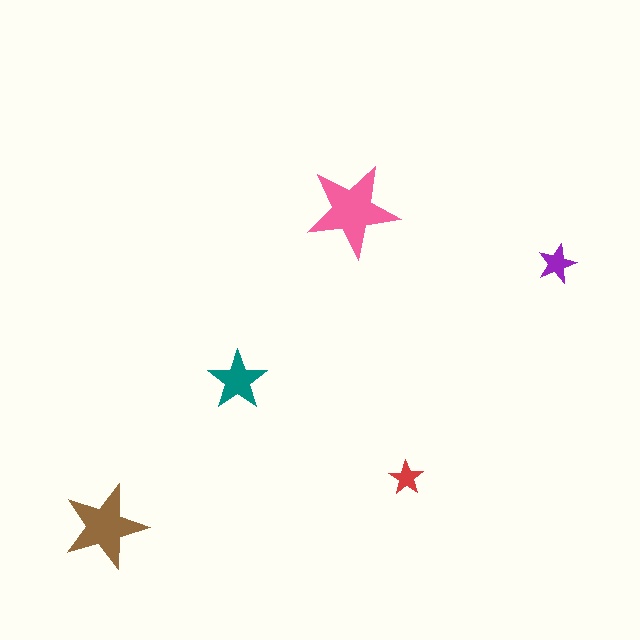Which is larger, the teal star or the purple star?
The teal one.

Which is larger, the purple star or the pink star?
The pink one.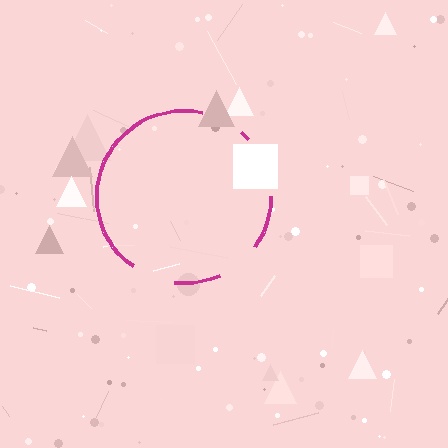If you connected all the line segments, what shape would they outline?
They would outline a circle.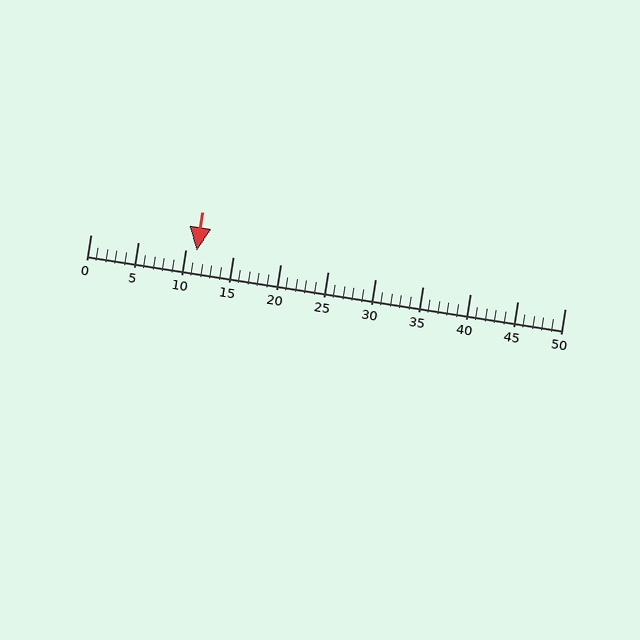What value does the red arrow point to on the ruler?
The red arrow points to approximately 11.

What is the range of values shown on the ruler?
The ruler shows values from 0 to 50.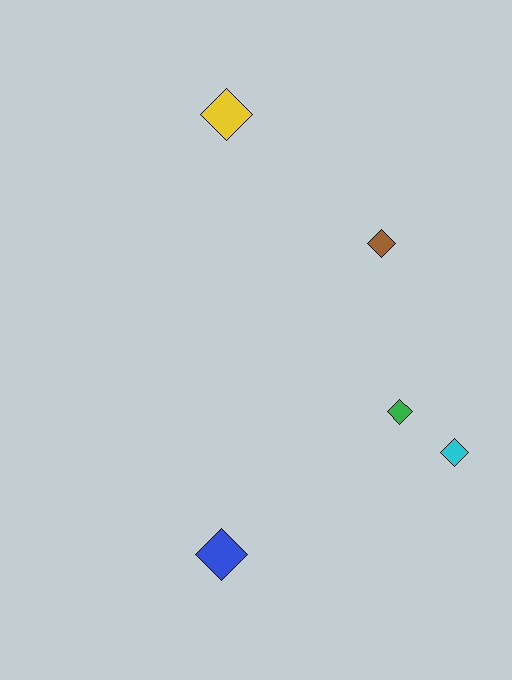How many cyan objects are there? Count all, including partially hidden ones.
There is 1 cyan object.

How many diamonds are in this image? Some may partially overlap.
There are 5 diamonds.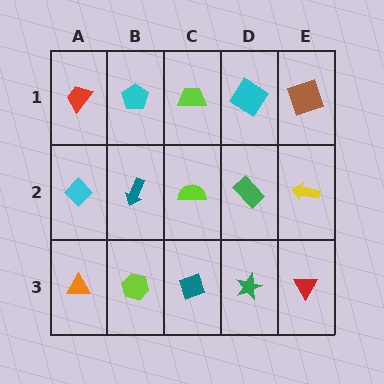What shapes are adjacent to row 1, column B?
A teal arrow (row 2, column B), a red trapezoid (row 1, column A), a lime trapezoid (row 1, column C).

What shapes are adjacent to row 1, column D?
A green rectangle (row 2, column D), a lime trapezoid (row 1, column C), a brown square (row 1, column E).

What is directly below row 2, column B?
A lime hexagon.